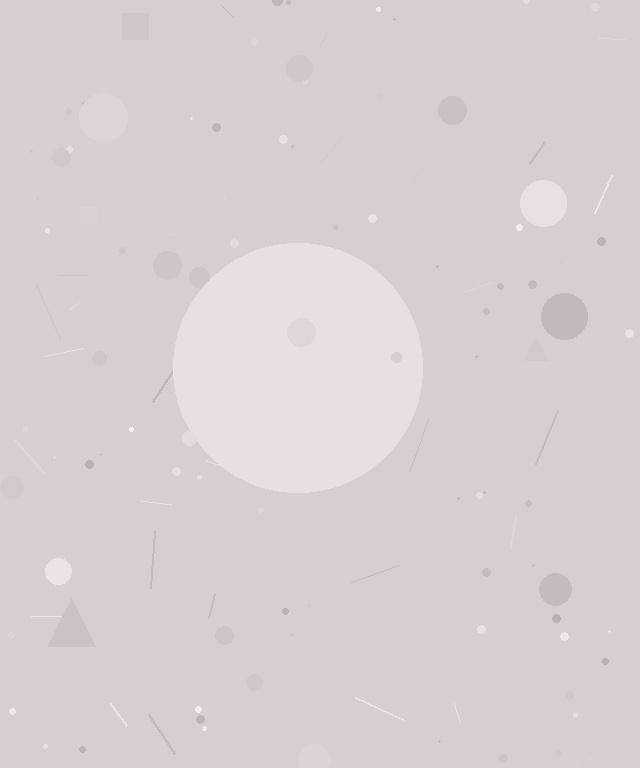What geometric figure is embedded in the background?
A circle is embedded in the background.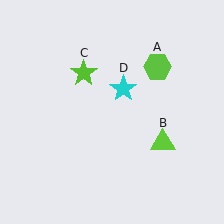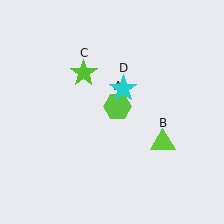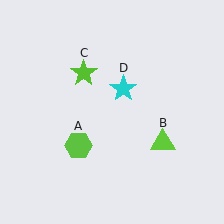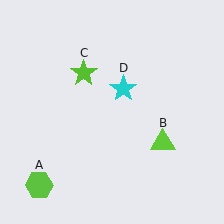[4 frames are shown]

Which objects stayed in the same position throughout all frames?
Lime triangle (object B) and lime star (object C) and cyan star (object D) remained stationary.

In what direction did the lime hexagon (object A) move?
The lime hexagon (object A) moved down and to the left.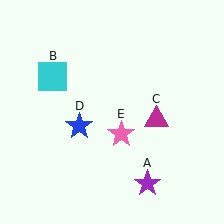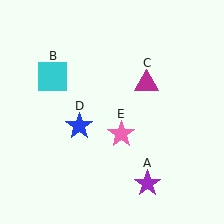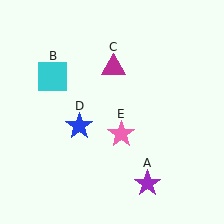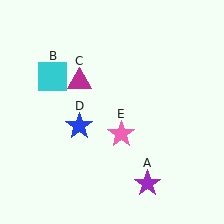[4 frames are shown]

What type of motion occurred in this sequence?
The magenta triangle (object C) rotated counterclockwise around the center of the scene.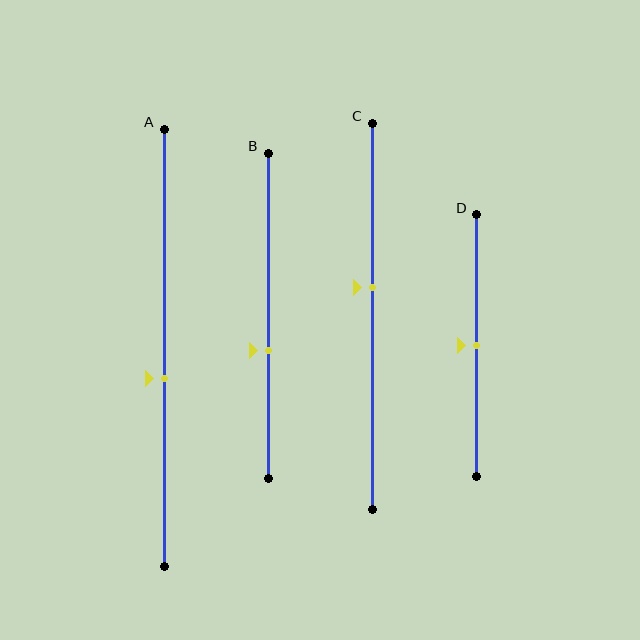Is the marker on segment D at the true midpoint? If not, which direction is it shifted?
Yes, the marker on segment D is at the true midpoint.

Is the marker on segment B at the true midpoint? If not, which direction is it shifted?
No, the marker on segment B is shifted downward by about 11% of the segment length.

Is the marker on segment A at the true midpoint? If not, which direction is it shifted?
No, the marker on segment A is shifted downward by about 7% of the segment length.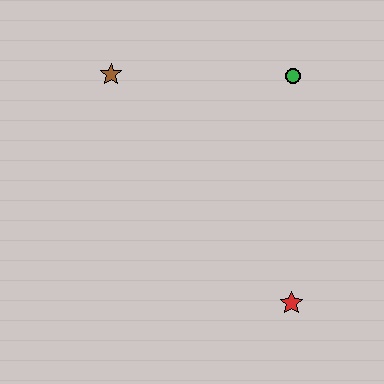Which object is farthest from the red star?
The brown star is farthest from the red star.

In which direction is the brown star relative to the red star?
The brown star is above the red star.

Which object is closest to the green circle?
The brown star is closest to the green circle.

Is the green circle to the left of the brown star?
No